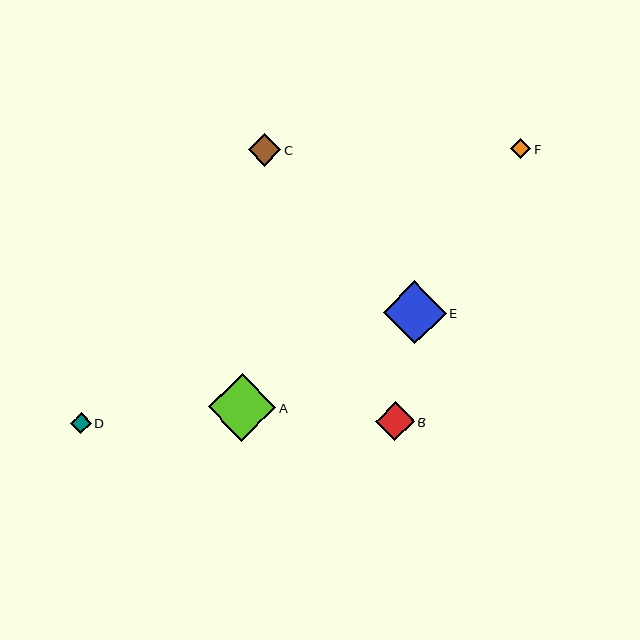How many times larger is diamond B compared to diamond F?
Diamond B is approximately 1.9 times the size of diamond F.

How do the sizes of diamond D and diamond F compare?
Diamond D and diamond F are approximately the same size.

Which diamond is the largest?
Diamond A is the largest with a size of approximately 67 pixels.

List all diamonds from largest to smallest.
From largest to smallest: A, E, B, C, D, F.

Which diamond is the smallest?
Diamond F is the smallest with a size of approximately 20 pixels.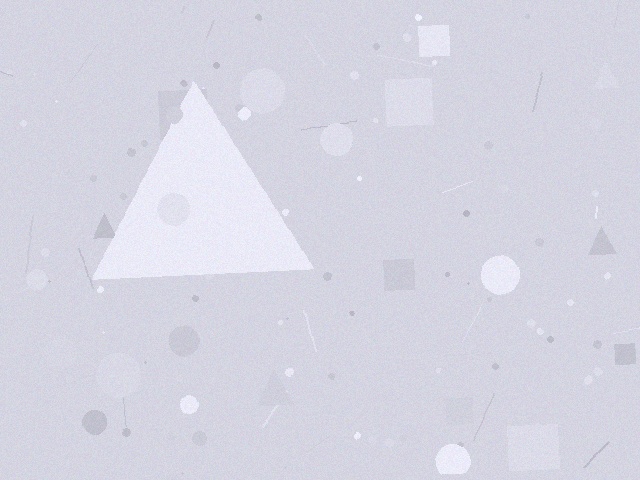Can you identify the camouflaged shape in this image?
The camouflaged shape is a triangle.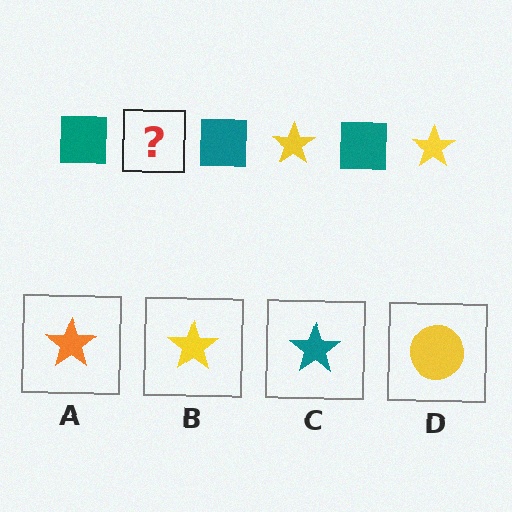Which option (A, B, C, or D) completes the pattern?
B.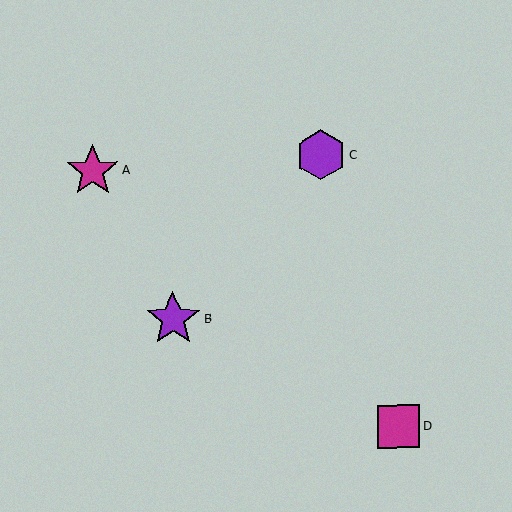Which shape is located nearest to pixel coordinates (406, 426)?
The magenta square (labeled D) at (398, 426) is nearest to that location.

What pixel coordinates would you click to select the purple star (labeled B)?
Click at (173, 319) to select the purple star B.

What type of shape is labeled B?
Shape B is a purple star.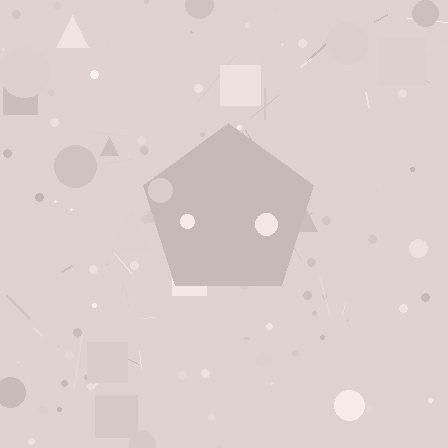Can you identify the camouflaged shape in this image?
The camouflaged shape is a pentagon.